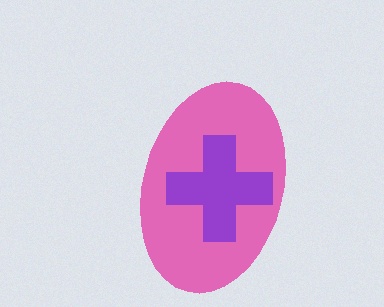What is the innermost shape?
The purple cross.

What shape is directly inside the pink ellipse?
The purple cross.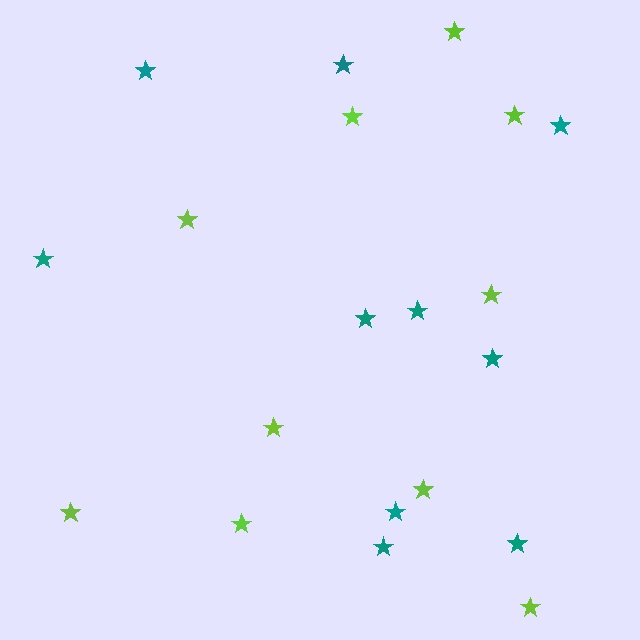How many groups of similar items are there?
There are 2 groups: one group of lime stars (10) and one group of teal stars (10).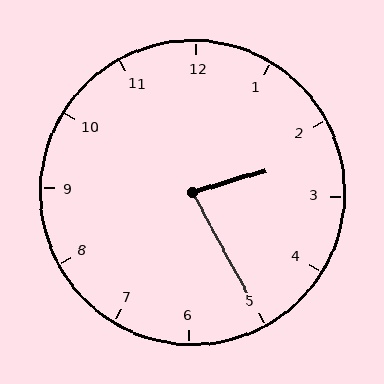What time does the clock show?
2:25.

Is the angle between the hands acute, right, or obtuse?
It is acute.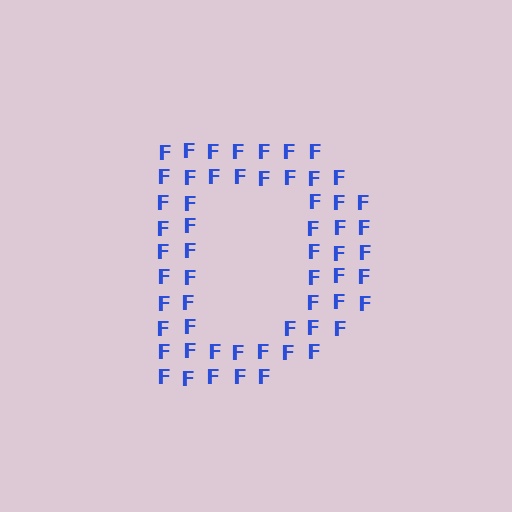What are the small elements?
The small elements are letter F's.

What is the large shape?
The large shape is the letter D.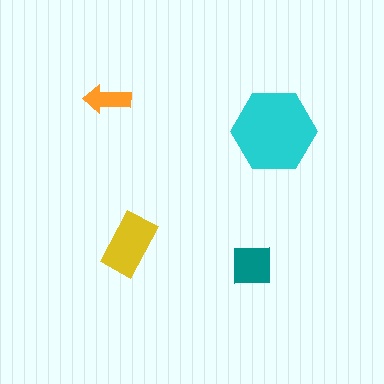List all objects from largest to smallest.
The cyan hexagon, the yellow rectangle, the teal square, the orange arrow.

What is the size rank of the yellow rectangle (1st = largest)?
2nd.